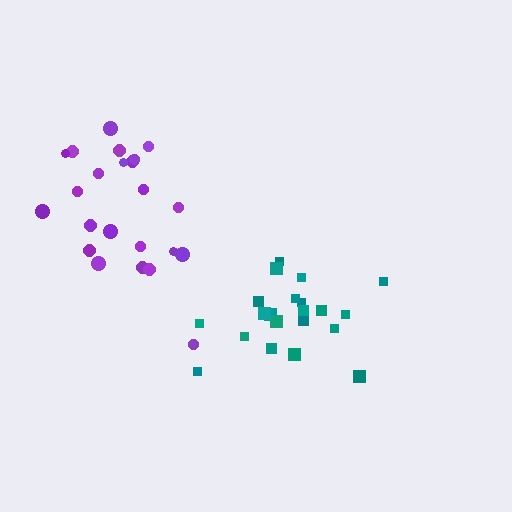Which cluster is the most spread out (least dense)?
Purple.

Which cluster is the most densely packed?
Teal.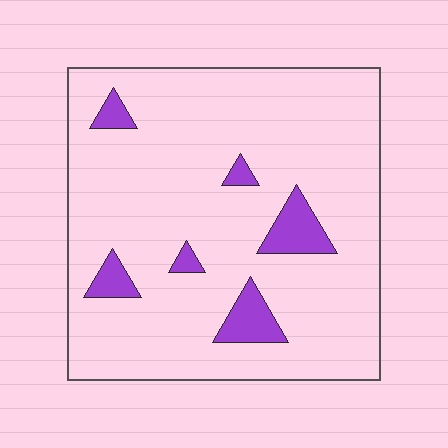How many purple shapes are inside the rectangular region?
6.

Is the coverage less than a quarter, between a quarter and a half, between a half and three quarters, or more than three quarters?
Less than a quarter.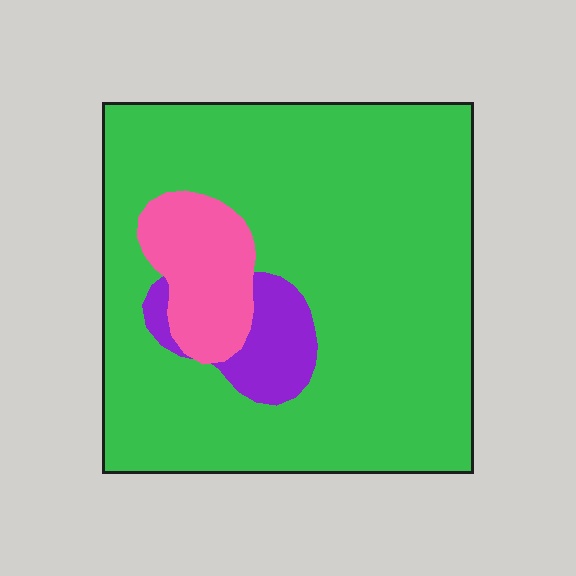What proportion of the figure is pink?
Pink takes up less than a sixth of the figure.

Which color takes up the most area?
Green, at roughly 80%.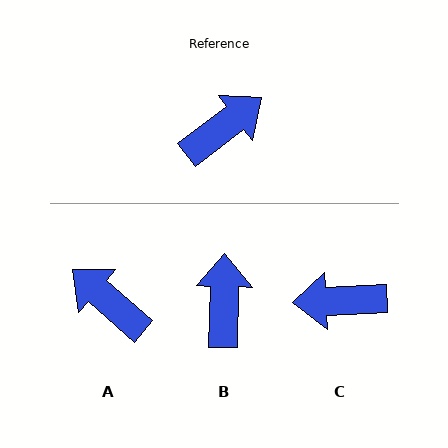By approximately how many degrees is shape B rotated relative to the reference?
Approximately 51 degrees counter-clockwise.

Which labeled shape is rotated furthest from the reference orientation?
C, about 145 degrees away.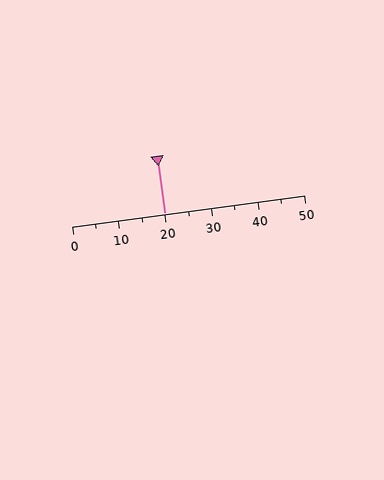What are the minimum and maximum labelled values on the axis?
The axis runs from 0 to 50.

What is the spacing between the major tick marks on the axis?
The major ticks are spaced 10 apart.